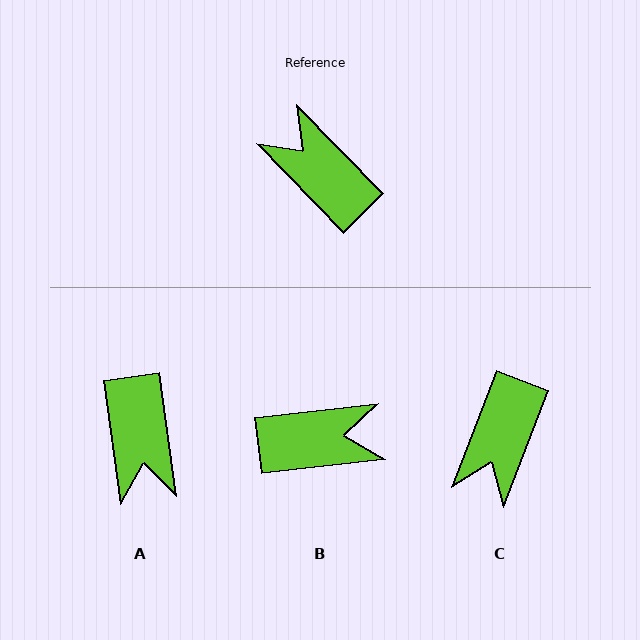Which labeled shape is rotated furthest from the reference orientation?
A, about 144 degrees away.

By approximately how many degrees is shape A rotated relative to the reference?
Approximately 144 degrees counter-clockwise.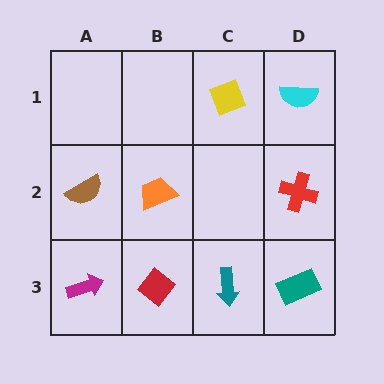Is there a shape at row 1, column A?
No, that cell is empty.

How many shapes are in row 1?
2 shapes.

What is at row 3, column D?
A teal rectangle.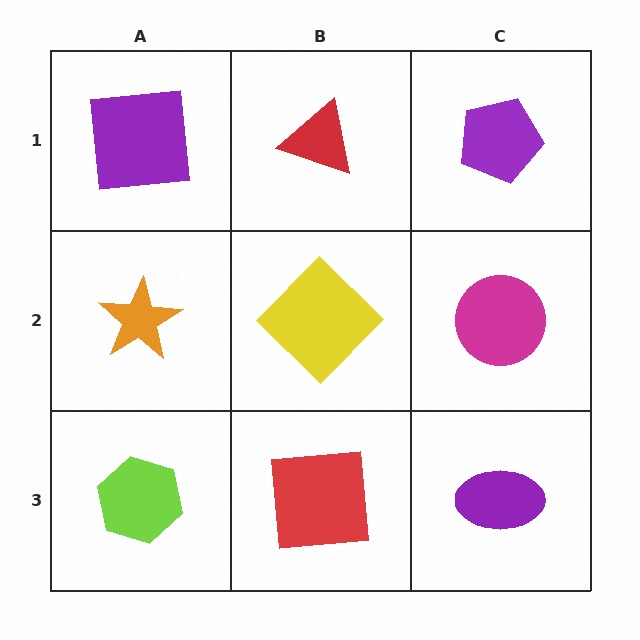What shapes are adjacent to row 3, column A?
An orange star (row 2, column A), a red square (row 3, column B).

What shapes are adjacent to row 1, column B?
A yellow diamond (row 2, column B), a purple square (row 1, column A), a purple pentagon (row 1, column C).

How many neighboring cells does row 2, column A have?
3.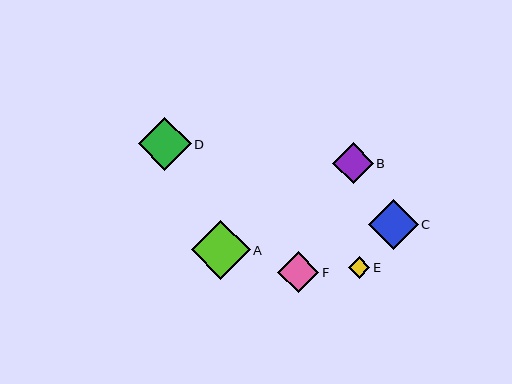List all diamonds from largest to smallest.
From largest to smallest: A, D, C, F, B, E.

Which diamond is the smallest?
Diamond E is the smallest with a size of approximately 22 pixels.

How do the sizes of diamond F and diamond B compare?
Diamond F and diamond B are approximately the same size.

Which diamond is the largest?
Diamond A is the largest with a size of approximately 59 pixels.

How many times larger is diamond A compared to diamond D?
Diamond A is approximately 1.1 times the size of diamond D.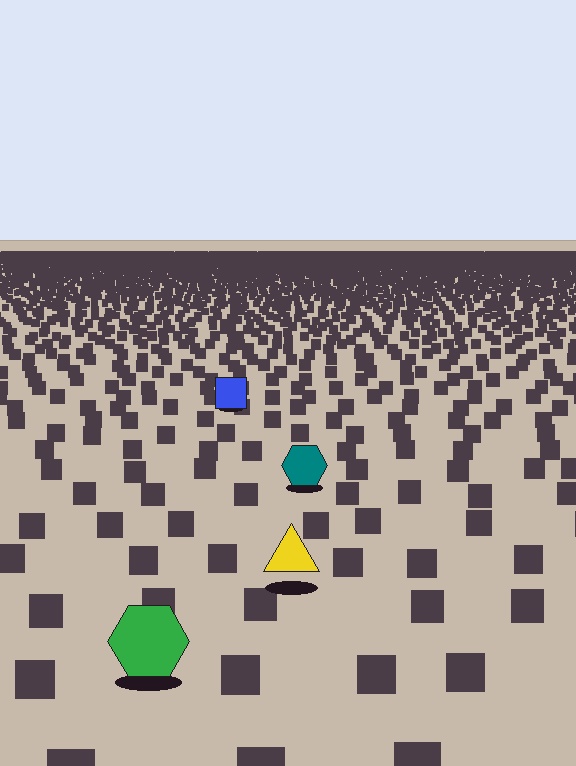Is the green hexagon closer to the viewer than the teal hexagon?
Yes. The green hexagon is closer — you can tell from the texture gradient: the ground texture is coarser near it.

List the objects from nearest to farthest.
From nearest to farthest: the green hexagon, the yellow triangle, the teal hexagon, the blue square.